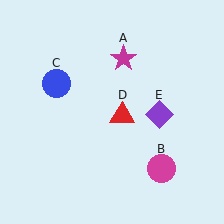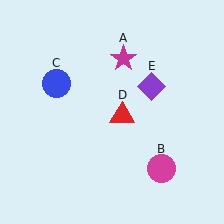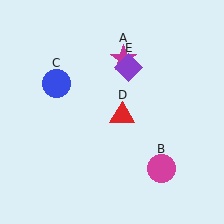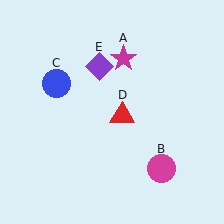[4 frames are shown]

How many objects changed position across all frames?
1 object changed position: purple diamond (object E).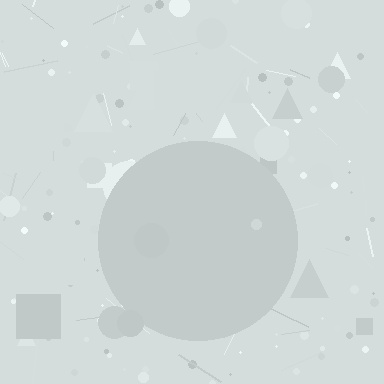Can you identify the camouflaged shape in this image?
The camouflaged shape is a circle.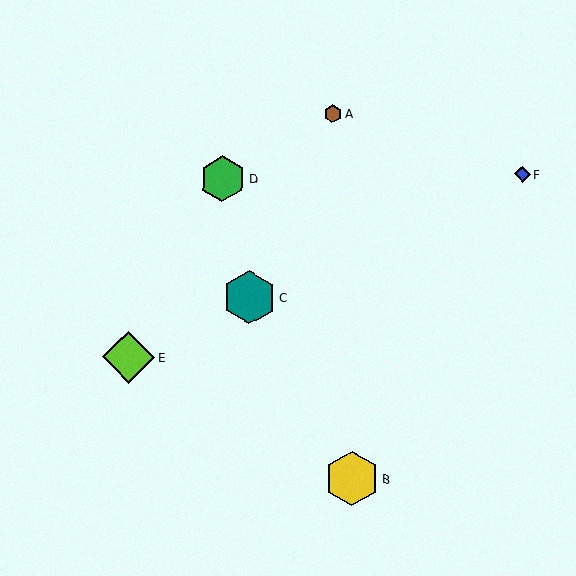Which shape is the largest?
The yellow hexagon (labeled B) is the largest.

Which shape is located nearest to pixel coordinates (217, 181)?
The green hexagon (labeled D) at (223, 179) is nearest to that location.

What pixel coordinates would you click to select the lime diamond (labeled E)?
Click at (129, 357) to select the lime diamond E.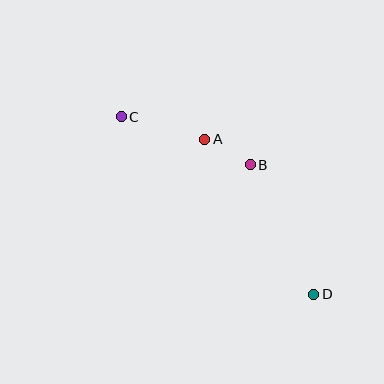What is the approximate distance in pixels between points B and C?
The distance between B and C is approximately 138 pixels.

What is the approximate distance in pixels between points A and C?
The distance between A and C is approximately 87 pixels.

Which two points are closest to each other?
Points A and B are closest to each other.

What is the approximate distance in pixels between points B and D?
The distance between B and D is approximately 144 pixels.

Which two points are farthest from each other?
Points C and D are farthest from each other.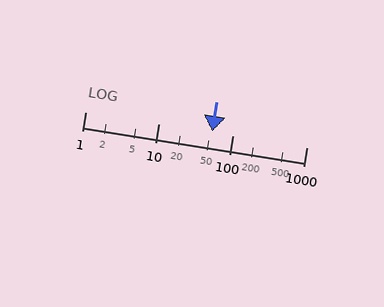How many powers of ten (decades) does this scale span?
The scale spans 3 decades, from 1 to 1000.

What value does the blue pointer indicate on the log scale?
The pointer indicates approximately 53.